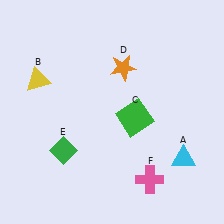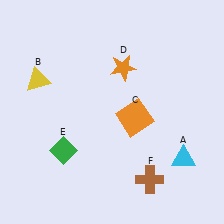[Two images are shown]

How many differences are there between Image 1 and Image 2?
There are 2 differences between the two images.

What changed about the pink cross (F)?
In Image 1, F is pink. In Image 2, it changed to brown.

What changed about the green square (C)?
In Image 1, C is green. In Image 2, it changed to orange.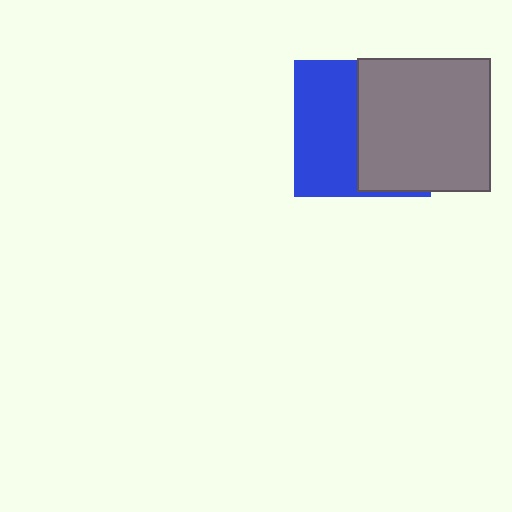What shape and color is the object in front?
The object in front is a gray square.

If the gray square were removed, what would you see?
You would see the complete blue square.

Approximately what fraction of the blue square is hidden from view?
Roughly 51% of the blue square is hidden behind the gray square.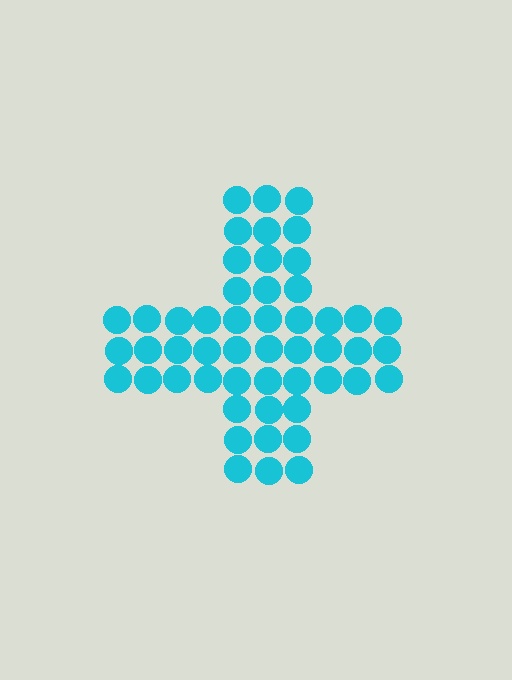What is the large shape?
The large shape is a cross.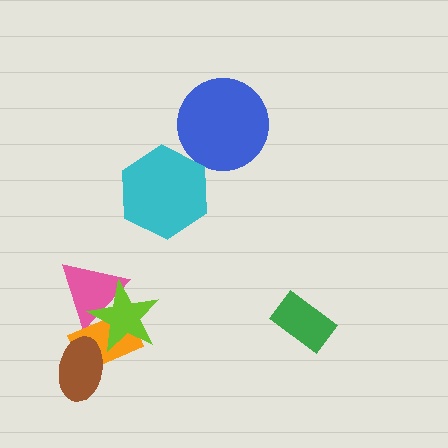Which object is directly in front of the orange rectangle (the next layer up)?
The lime star is directly in front of the orange rectangle.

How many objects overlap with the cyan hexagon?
0 objects overlap with the cyan hexagon.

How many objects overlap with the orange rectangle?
3 objects overlap with the orange rectangle.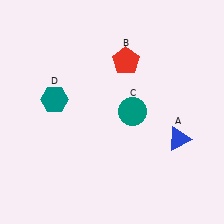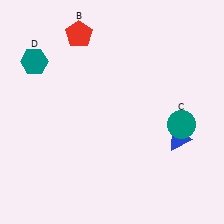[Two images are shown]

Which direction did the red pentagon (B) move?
The red pentagon (B) moved left.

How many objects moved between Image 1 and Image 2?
3 objects moved between the two images.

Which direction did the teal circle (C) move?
The teal circle (C) moved right.